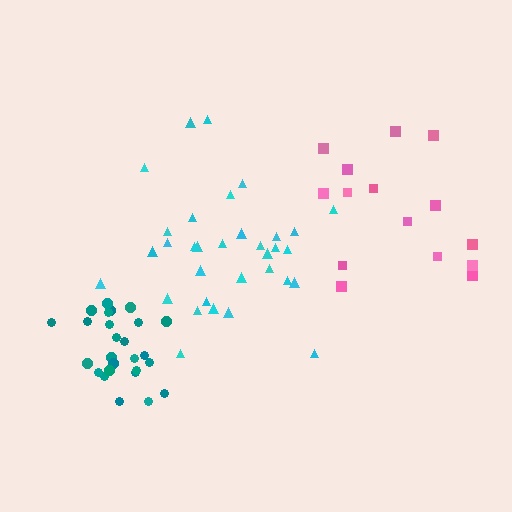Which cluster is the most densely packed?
Teal.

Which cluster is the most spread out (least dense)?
Pink.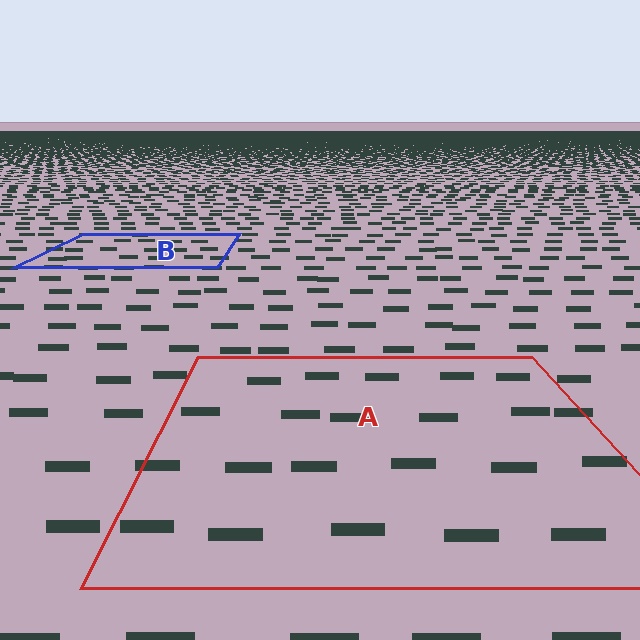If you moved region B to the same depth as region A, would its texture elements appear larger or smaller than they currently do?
They would appear larger. At a closer depth, the same texture elements are projected at a bigger on-screen size.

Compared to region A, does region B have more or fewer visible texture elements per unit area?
Region B has more texture elements per unit area — they are packed more densely because it is farther away.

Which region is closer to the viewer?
Region A is closer. The texture elements there are larger and more spread out.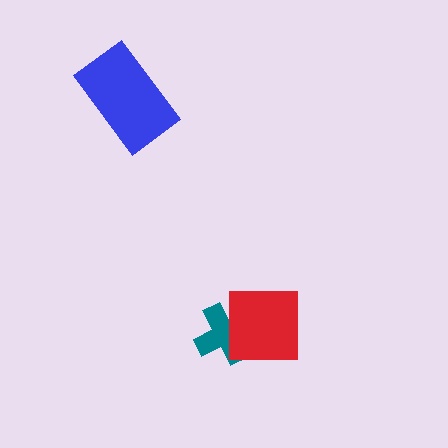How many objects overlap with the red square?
1 object overlaps with the red square.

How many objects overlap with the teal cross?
1 object overlaps with the teal cross.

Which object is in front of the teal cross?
The red square is in front of the teal cross.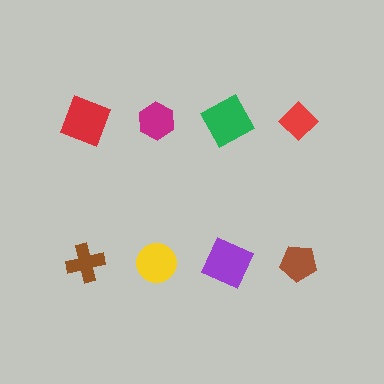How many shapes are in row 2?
4 shapes.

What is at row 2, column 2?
A yellow circle.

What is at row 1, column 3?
A green square.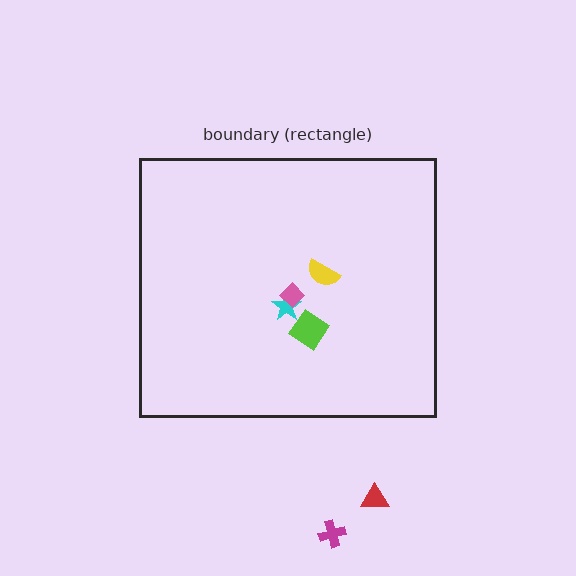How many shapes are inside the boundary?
4 inside, 2 outside.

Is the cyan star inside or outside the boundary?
Inside.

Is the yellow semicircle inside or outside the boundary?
Inside.